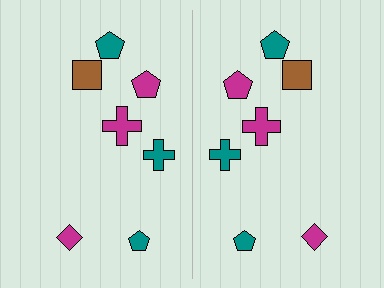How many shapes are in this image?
There are 14 shapes in this image.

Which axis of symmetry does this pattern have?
The pattern has a vertical axis of symmetry running through the center of the image.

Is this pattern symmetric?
Yes, this pattern has bilateral (reflection) symmetry.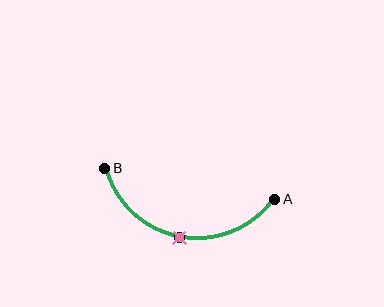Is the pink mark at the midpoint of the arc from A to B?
Yes. The pink mark lies on the arc at equal arc-length from both A and B — it is the arc midpoint.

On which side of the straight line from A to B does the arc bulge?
The arc bulges below the straight line connecting A and B.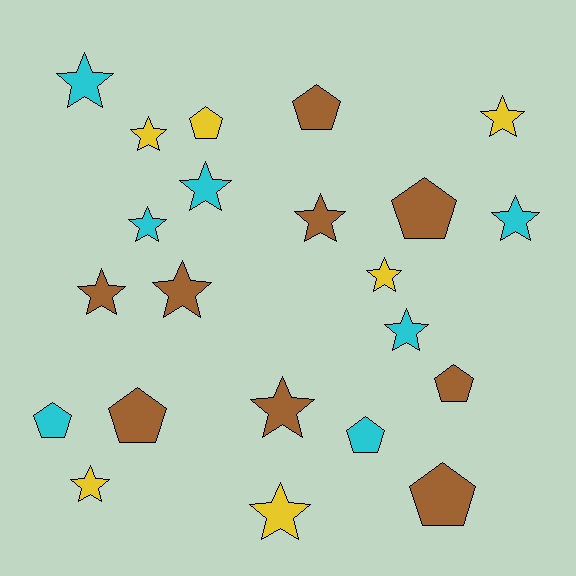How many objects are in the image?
There are 22 objects.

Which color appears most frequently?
Brown, with 9 objects.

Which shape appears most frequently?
Star, with 14 objects.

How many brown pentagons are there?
There are 5 brown pentagons.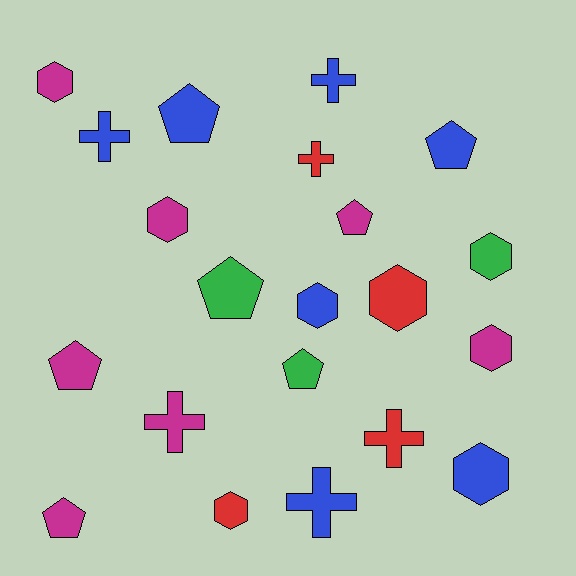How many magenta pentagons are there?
There are 3 magenta pentagons.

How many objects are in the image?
There are 21 objects.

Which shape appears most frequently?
Hexagon, with 8 objects.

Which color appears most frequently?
Blue, with 7 objects.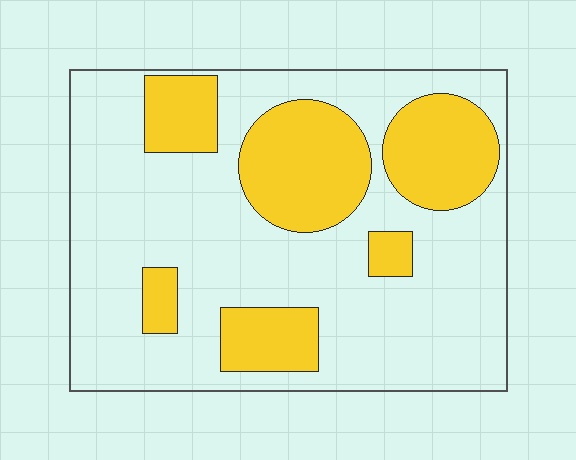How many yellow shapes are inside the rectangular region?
6.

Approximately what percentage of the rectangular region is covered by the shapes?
Approximately 30%.